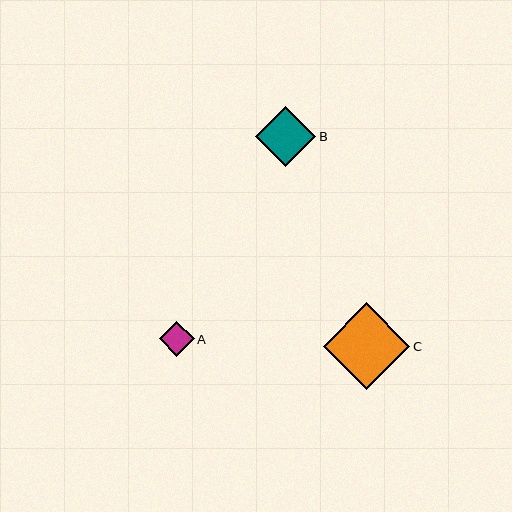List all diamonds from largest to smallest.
From largest to smallest: C, B, A.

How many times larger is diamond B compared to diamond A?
Diamond B is approximately 1.7 times the size of diamond A.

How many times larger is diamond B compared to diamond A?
Diamond B is approximately 1.7 times the size of diamond A.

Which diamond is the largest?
Diamond C is the largest with a size of approximately 86 pixels.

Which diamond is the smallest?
Diamond A is the smallest with a size of approximately 34 pixels.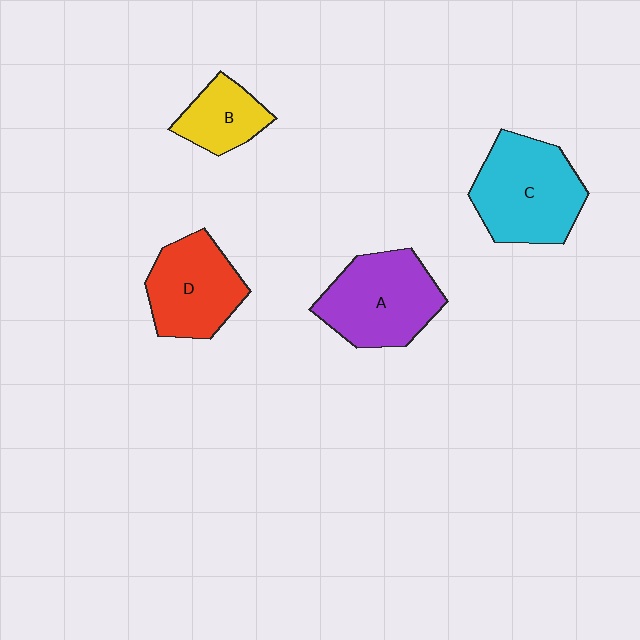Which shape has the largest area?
Shape C (cyan).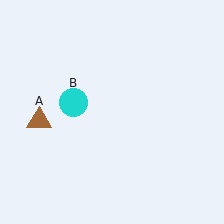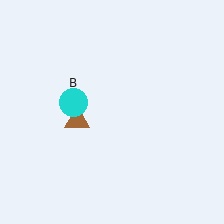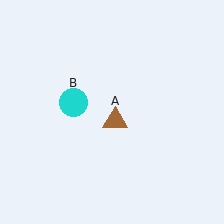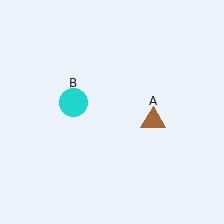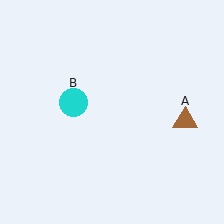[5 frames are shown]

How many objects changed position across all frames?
1 object changed position: brown triangle (object A).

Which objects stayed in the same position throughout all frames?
Cyan circle (object B) remained stationary.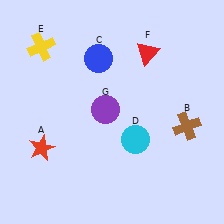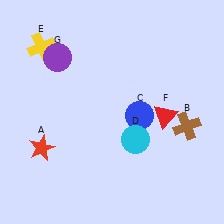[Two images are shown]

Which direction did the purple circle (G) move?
The purple circle (G) moved up.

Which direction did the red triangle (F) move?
The red triangle (F) moved down.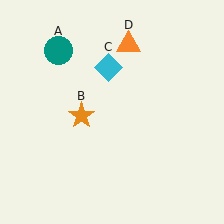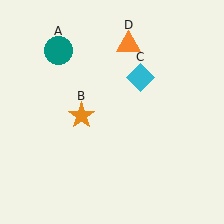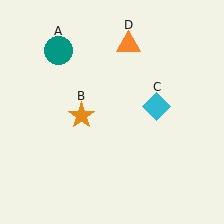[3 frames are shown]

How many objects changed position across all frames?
1 object changed position: cyan diamond (object C).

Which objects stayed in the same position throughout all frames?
Teal circle (object A) and orange star (object B) and orange triangle (object D) remained stationary.